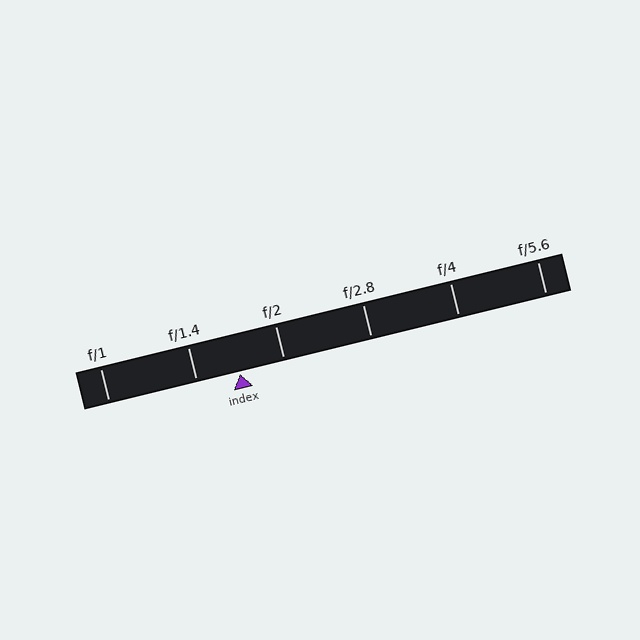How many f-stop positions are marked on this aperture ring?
There are 6 f-stop positions marked.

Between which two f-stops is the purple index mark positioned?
The index mark is between f/1.4 and f/2.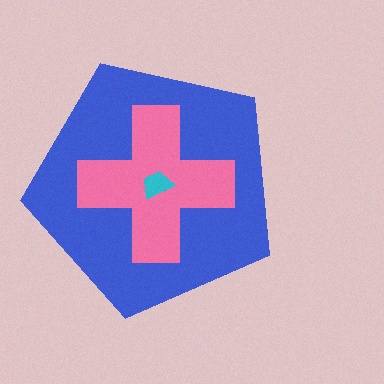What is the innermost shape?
The cyan trapezoid.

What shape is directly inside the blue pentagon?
The pink cross.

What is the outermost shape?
The blue pentagon.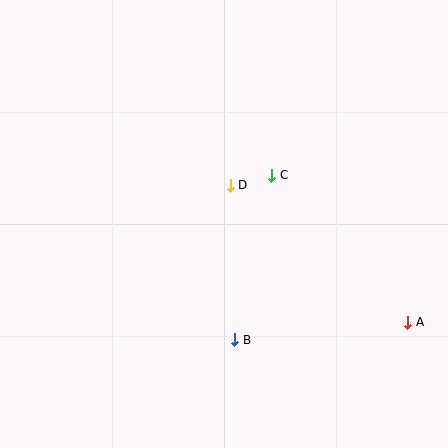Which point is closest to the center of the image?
Point D at (230, 185) is closest to the center.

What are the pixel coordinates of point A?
Point A is at (408, 322).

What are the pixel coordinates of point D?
Point D is at (230, 185).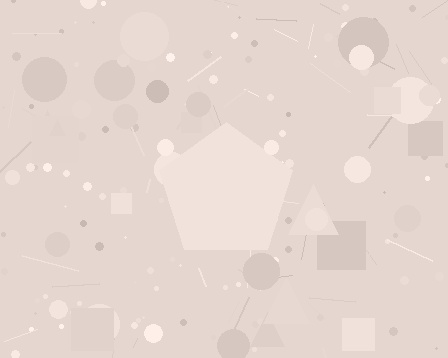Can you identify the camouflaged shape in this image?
The camouflaged shape is a pentagon.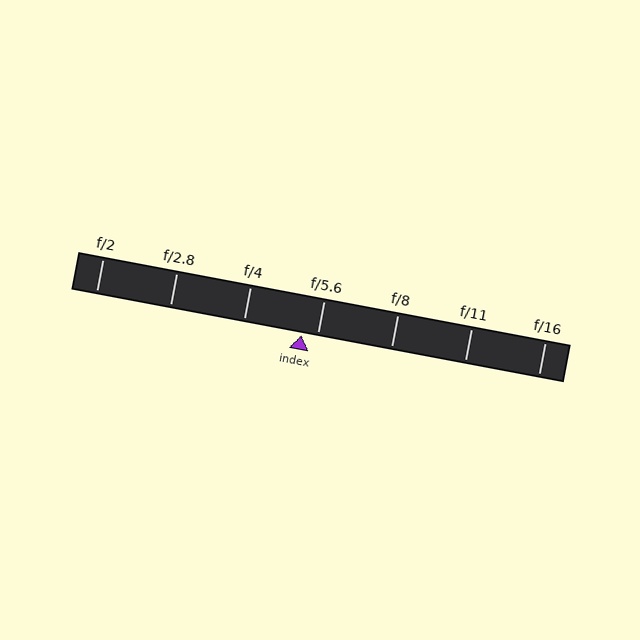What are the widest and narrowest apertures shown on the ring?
The widest aperture shown is f/2 and the narrowest is f/16.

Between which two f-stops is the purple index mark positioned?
The index mark is between f/4 and f/5.6.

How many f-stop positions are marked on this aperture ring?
There are 7 f-stop positions marked.